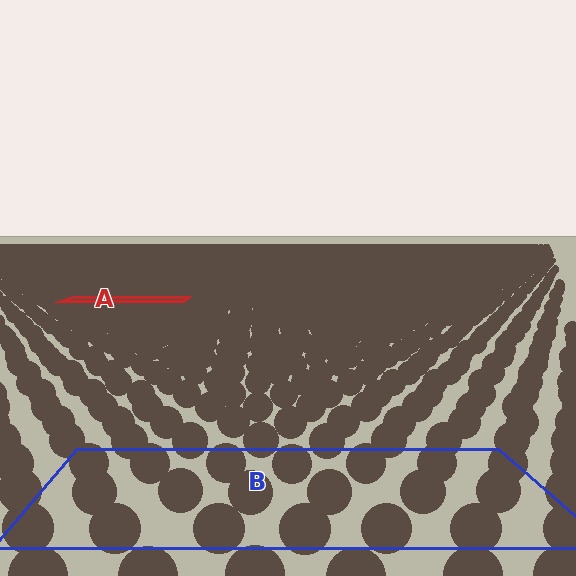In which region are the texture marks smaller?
The texture marks are smaller in region A, because it is farther away.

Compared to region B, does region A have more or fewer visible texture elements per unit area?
Region A has more texture elements per unit area — they are packed more densely because it is farther away.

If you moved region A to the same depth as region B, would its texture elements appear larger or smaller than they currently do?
They would appear larger. At a closer depth, the same texture elements are projected at a bigger on-screen size.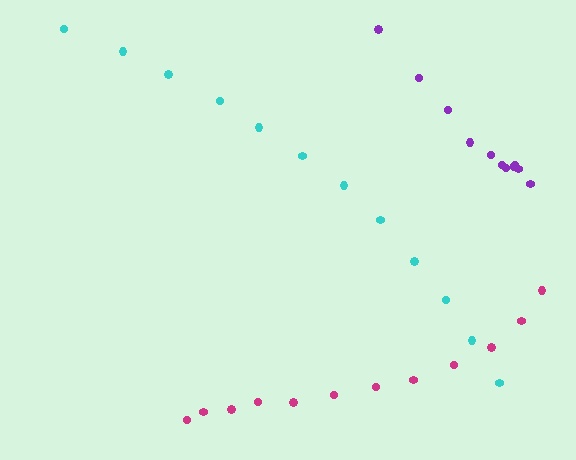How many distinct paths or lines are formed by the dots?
There are 3 distinct paths.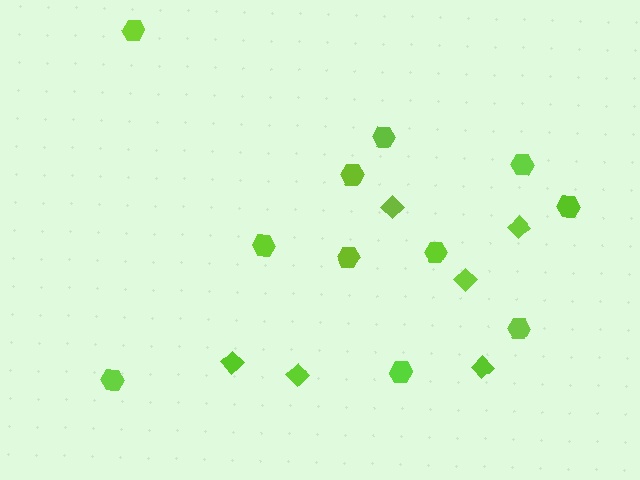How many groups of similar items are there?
There are 2 groups: one group of diamonds (6) and one group of hexagons (11).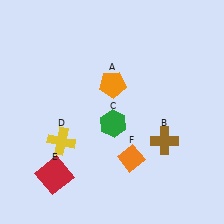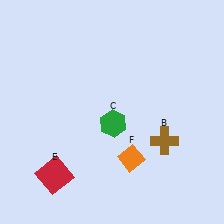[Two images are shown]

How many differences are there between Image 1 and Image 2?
There are 2 differences between the two images.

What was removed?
The yellow cross (D), the orange pentagon (A) were removed in Image 2.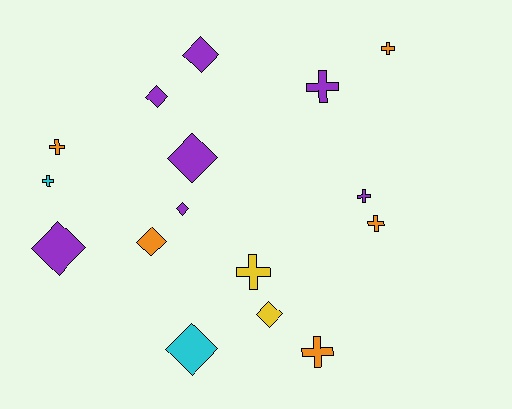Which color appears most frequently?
Purple, with 7 objects.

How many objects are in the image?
There are 16 objects.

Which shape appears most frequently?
Cross, with 8 objects.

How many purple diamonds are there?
There are 5 purple diamonds.